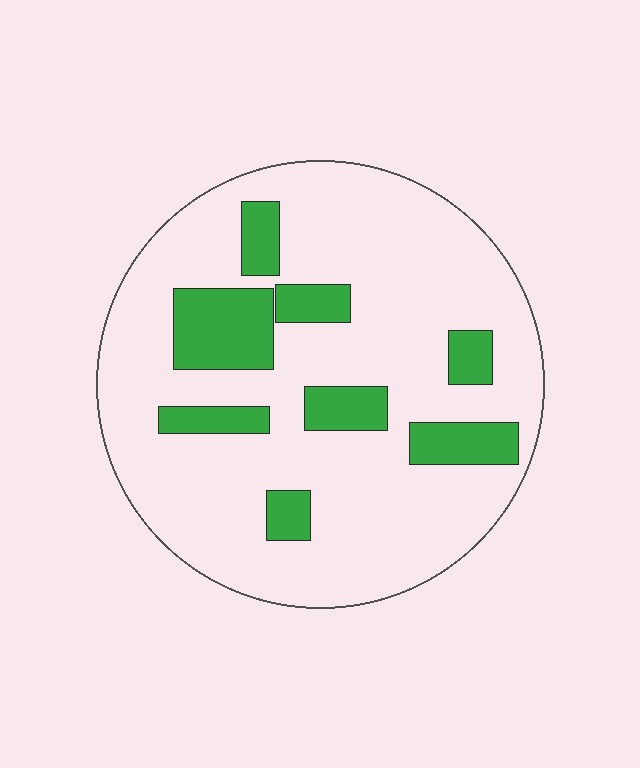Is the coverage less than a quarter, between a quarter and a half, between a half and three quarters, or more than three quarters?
Less than a quarter.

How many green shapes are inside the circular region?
8.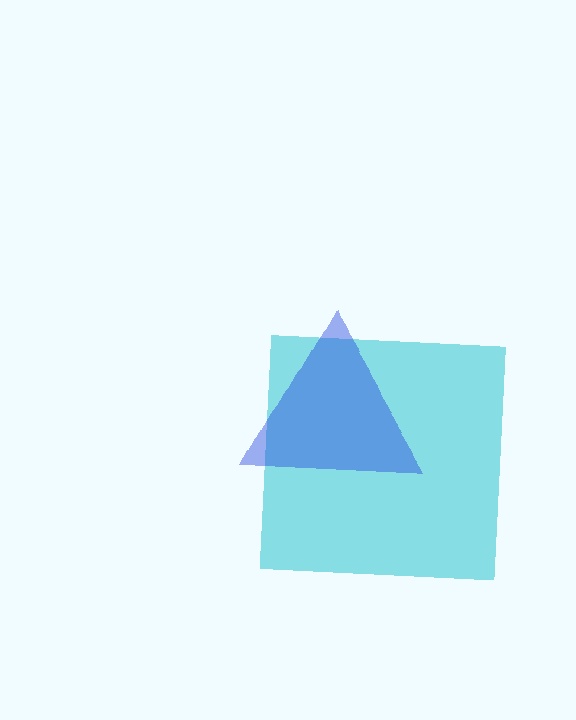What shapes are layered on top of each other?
The layered shapes are: a cyan square, a blue triangle.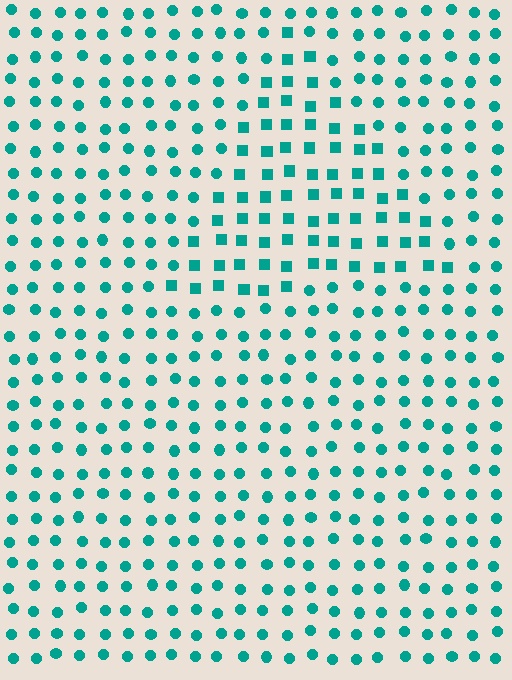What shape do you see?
I see a triangle.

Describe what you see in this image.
The image is filled with small teal elements arranged in a uniform grid. A triangle-shaped region contains squares, while the surrounding area contains circles. The boundary is defined purely by the change in element shape.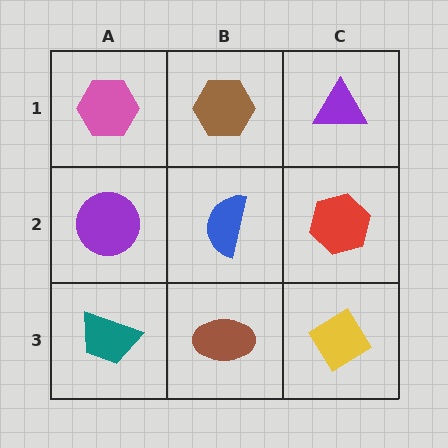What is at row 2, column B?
A blue semicircle.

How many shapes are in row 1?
3 shapes.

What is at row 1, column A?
A pink hexagon.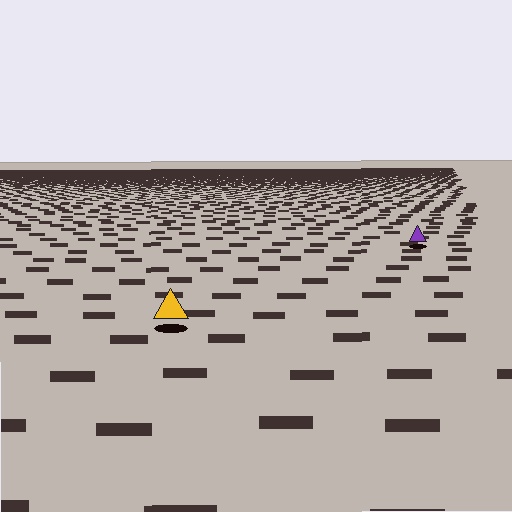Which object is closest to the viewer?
The yellow triangle is closest. The texture marks near it are larger and more spread out.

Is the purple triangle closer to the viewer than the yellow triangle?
No. The yellow triangle is closer — you can tell from the texture gradient: the ground texture is coarser near it.